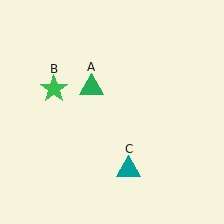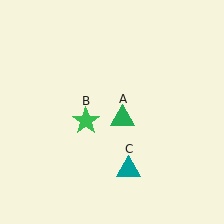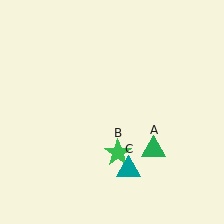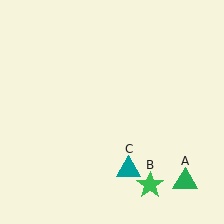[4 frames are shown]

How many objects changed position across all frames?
2 objects changed position: green triangle (object A), green star (object B).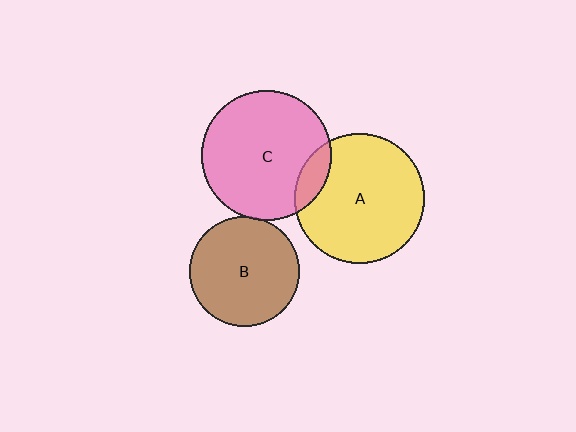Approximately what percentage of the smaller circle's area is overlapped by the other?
Approximately 5%.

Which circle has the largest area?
Circle C (pink).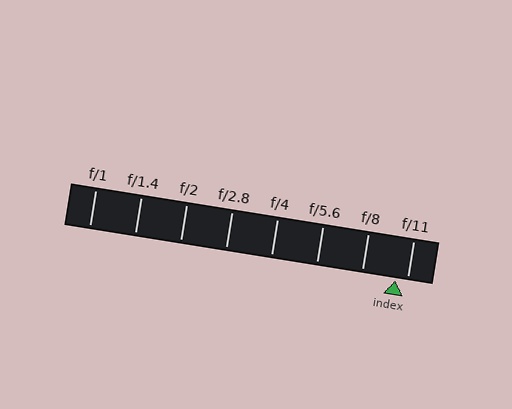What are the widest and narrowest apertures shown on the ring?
The widest aperture shown is f/1 and the narrowest is f/11.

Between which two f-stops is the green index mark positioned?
The index mark is between f/8 and f/11.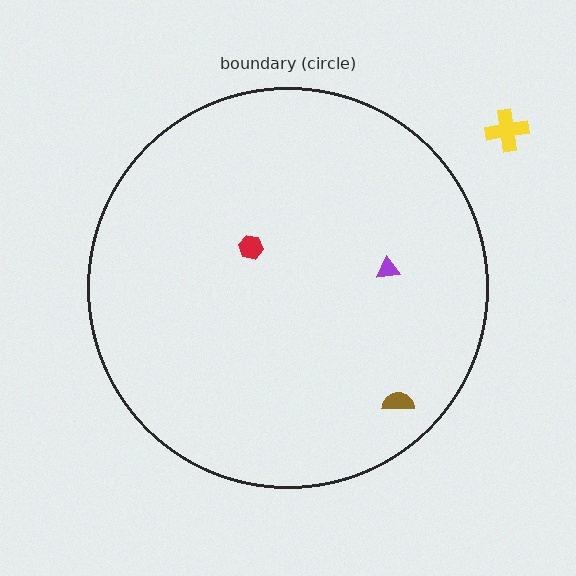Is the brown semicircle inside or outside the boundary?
Inside.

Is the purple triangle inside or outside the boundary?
Inside.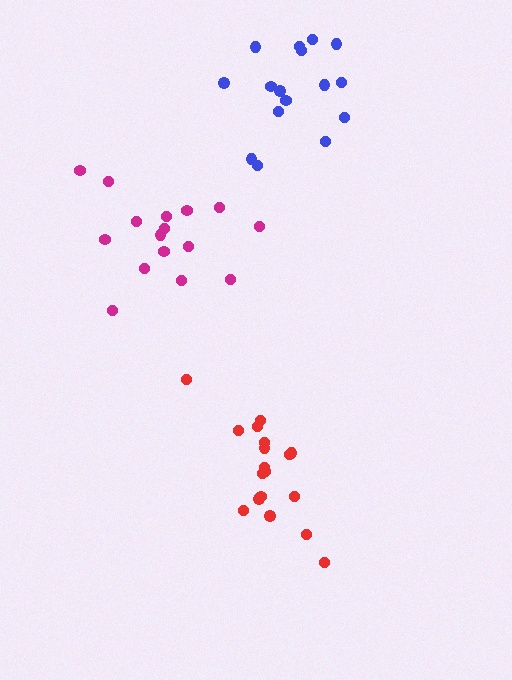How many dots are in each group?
Group 1: 18 dots, Group 2: 16 dots, Group 3: 16 dots (50 total).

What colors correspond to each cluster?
The clusters are colored: red, magenta, blue.